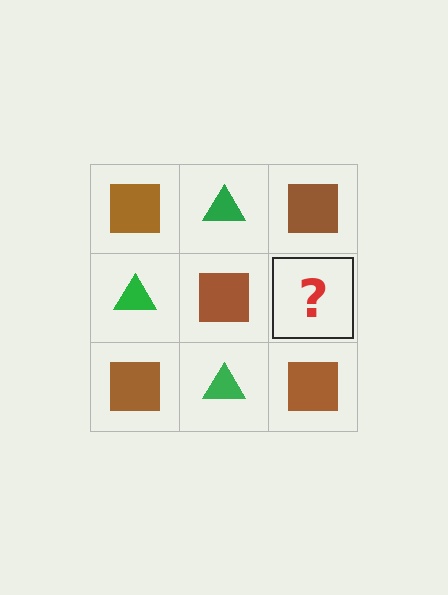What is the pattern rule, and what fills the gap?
The rule is that it alternates brown square and green triangle in a checkerboard pattern. The gap should be filled with a green triangle.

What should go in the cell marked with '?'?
The missing cell should contain a green triangle.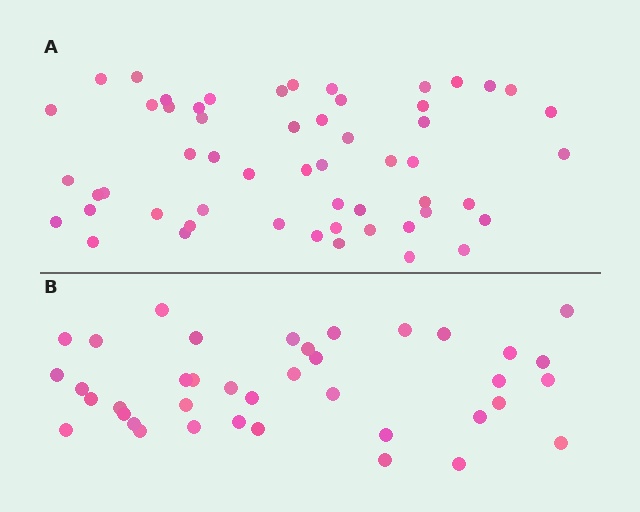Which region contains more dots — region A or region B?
Region A (the top region) has more dots.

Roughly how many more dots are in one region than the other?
Region A has approximately 15 more dots than region B.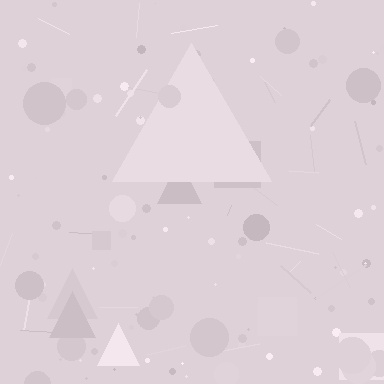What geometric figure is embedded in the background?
A triangle is embedded in the background.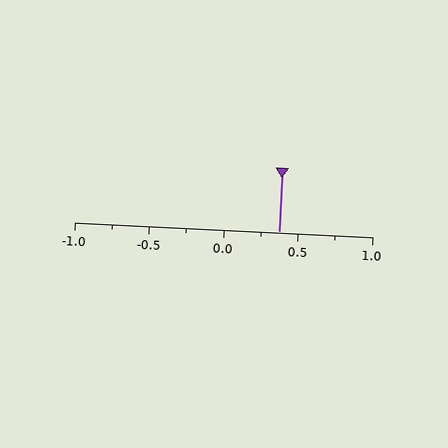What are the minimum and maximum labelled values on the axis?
The axis runs from -1.0 to 1.0.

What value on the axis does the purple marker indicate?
The marker indicates approximately 0.38.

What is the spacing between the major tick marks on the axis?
The major ticks are spaced 0.5 apart.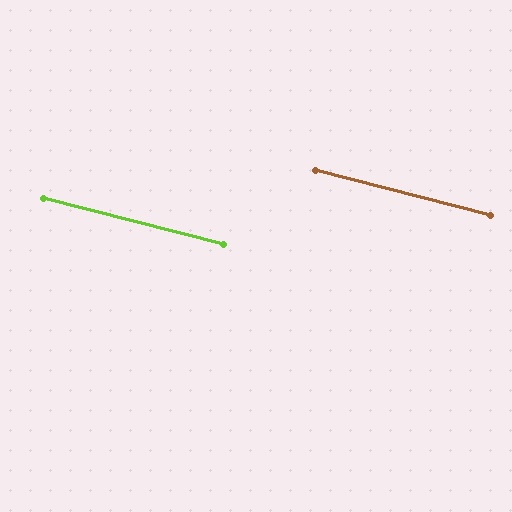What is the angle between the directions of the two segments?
Approximately 0 degrees.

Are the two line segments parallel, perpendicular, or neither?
Parallel — their directions differ by only 0.2°.